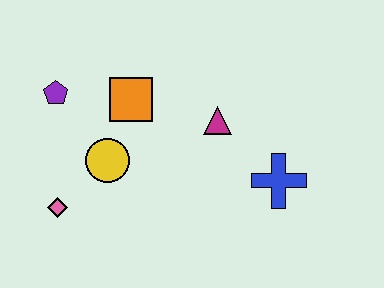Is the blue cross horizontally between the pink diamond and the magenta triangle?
No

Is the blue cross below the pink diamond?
No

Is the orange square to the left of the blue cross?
Yes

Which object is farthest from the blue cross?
The purple pentagon is farthest from the blue cross.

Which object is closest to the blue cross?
The magenta triangle is closest to the blue cross.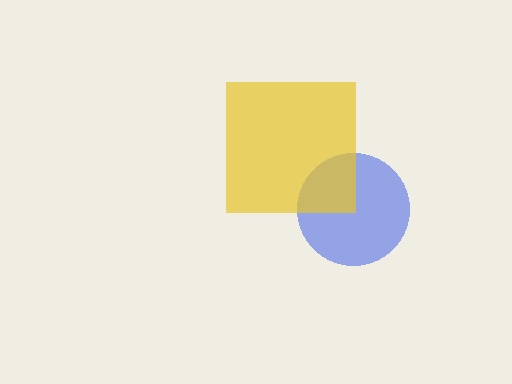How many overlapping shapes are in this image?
There are 2 overlapping shapes in the image.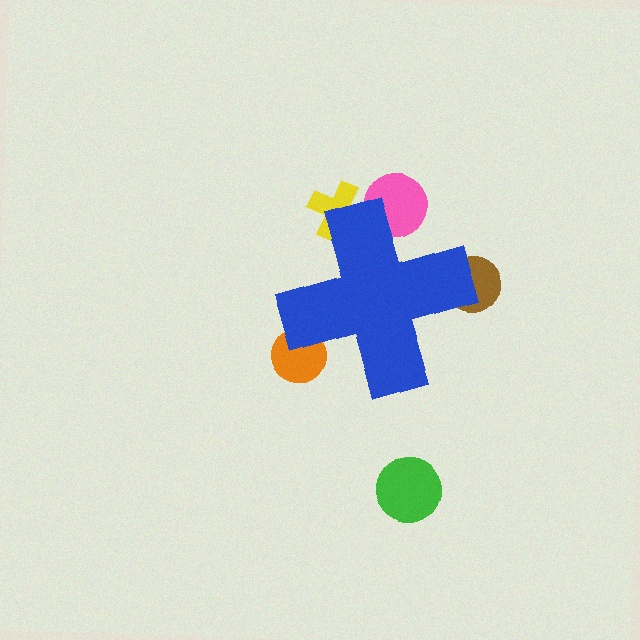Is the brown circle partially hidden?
Yes, the brown circle is partially hidden behind the blue cross.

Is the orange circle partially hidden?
Yes, the orange circle is partially hidden behind the blue cross.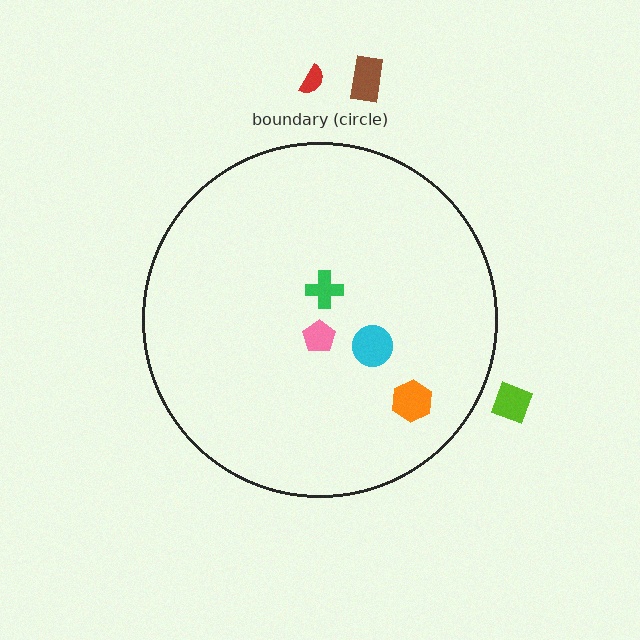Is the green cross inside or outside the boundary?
Inside.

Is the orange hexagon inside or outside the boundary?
Inside.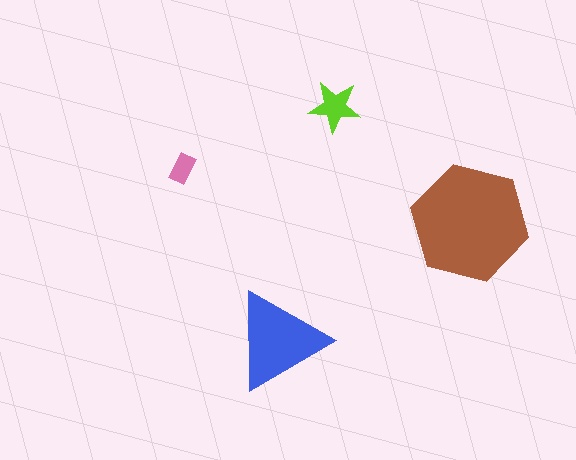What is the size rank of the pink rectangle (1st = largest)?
4th.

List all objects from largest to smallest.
The brown hexagon, the blue triangle, the lime star, the pink rectangle.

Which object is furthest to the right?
The brown hexagon is rightmost.